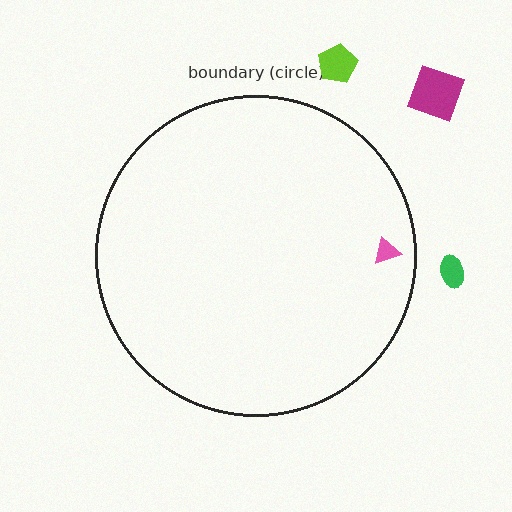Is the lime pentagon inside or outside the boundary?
Outside.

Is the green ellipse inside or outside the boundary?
Outside.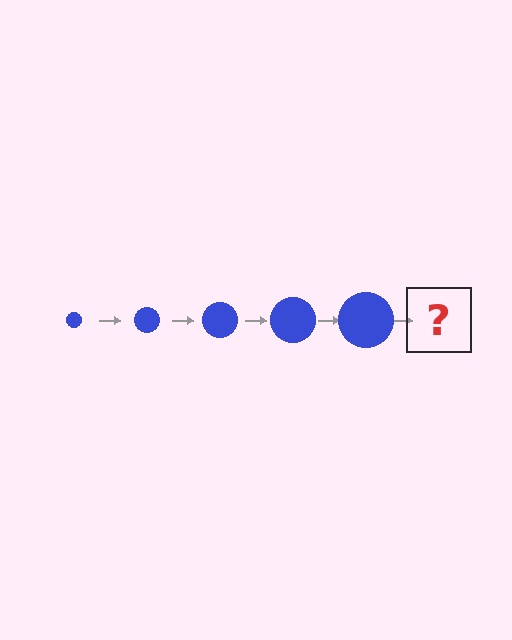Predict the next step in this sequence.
The next step is a blue circle, larger than the previous one.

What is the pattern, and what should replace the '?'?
The pattern is that the circle gets progressively larger each step. The '?' should be a blue circle, larger than the previous one.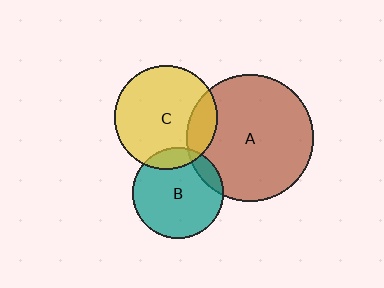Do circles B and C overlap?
Yes.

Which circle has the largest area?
Circle A (brown).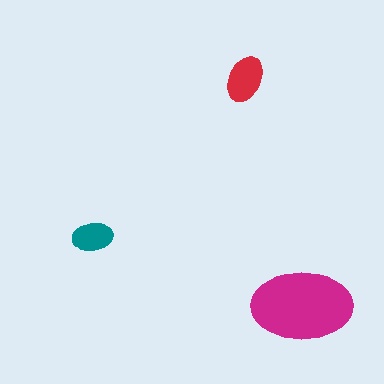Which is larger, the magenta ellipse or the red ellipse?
The magenta one.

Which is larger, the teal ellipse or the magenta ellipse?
The magenta one.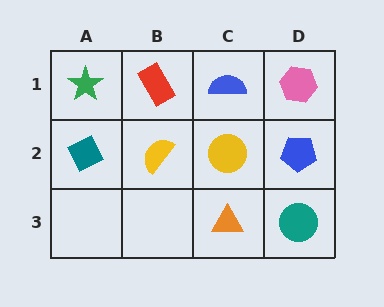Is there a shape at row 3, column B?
No, that cell is empty.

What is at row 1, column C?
A blue semicircle.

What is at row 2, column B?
A yellow semicircle.